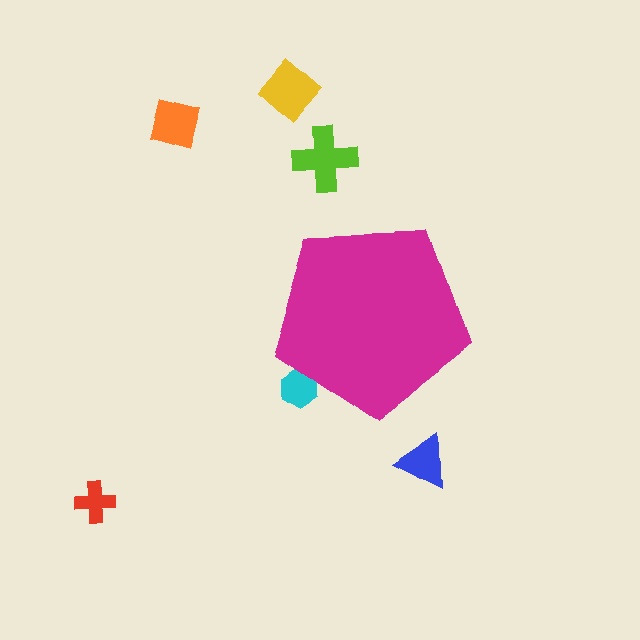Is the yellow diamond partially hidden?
No, the yellow diamond is fully visible.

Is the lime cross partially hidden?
No, the lime cross is fully visible.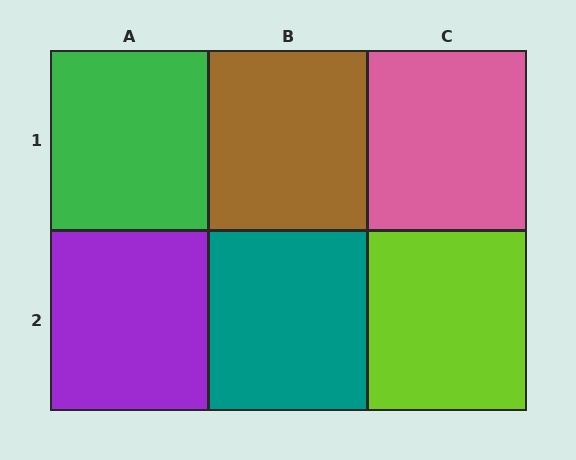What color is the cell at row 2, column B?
Teal.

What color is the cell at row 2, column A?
Purple.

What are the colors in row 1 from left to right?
Green, brown, pink.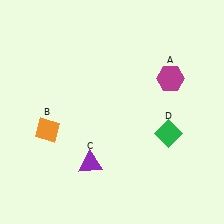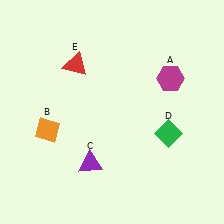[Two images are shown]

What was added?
A red triangle (E) was added in Image 2.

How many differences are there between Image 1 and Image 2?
There is 1 difference between the two images.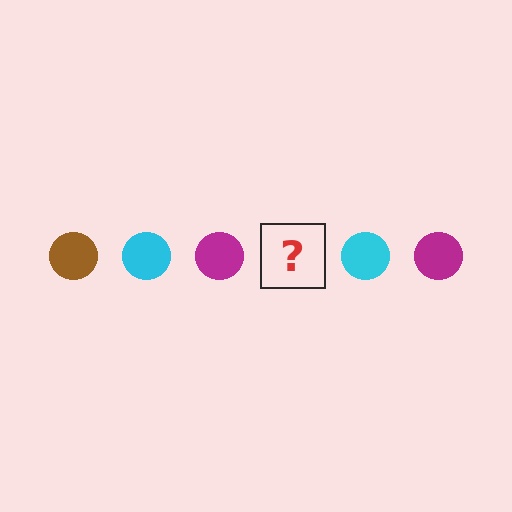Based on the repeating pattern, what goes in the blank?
The blank should be a brown circle.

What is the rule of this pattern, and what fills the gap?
The rule is that the pattern cycles through brown, cyan, magenta circles. The gap should be filled with a brown circle.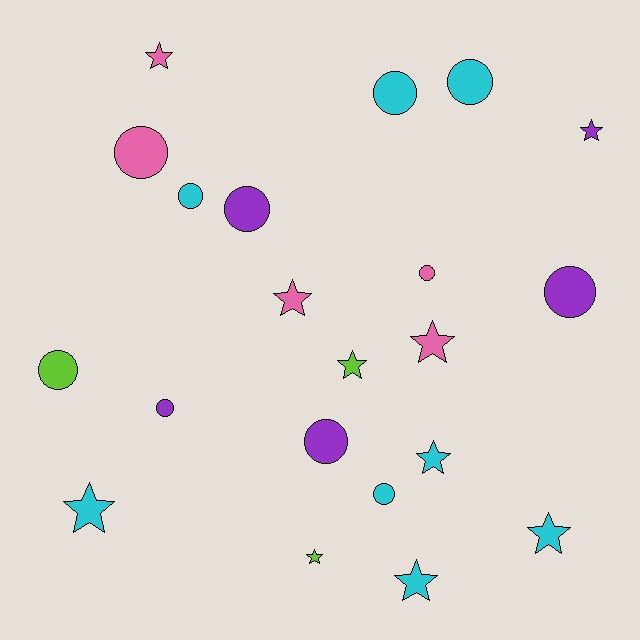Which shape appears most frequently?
Circle, with 11 objects.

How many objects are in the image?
There are 21 objects.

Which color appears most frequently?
Cyan, with 8 objects.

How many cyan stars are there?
There are 4 cyan stars.